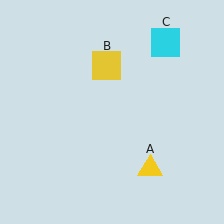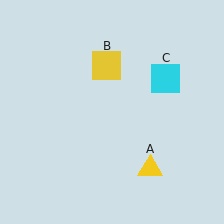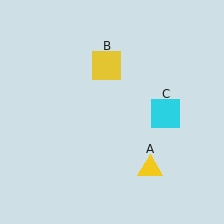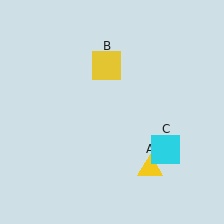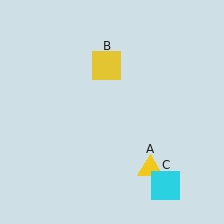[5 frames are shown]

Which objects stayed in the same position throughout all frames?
Yellow triangle (object A) and yellow square (object B) remained stationary.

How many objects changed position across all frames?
1 object changed position: cyan square (object C).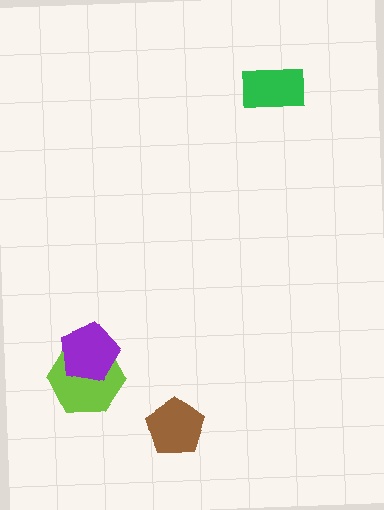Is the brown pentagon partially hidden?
No, no other shape covers it.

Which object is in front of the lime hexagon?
The purple pentagon is in front of the lime hexagon.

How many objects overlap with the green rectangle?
0 objects overlap with the green rectangle.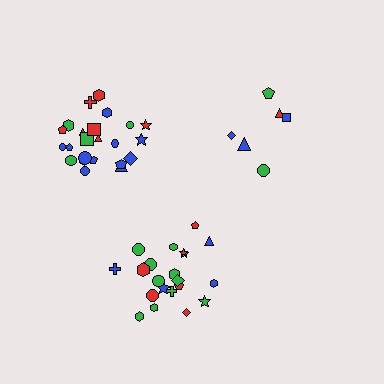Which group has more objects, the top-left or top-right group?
The top-left group.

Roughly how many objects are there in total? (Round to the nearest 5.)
Roughly 55 objects in total.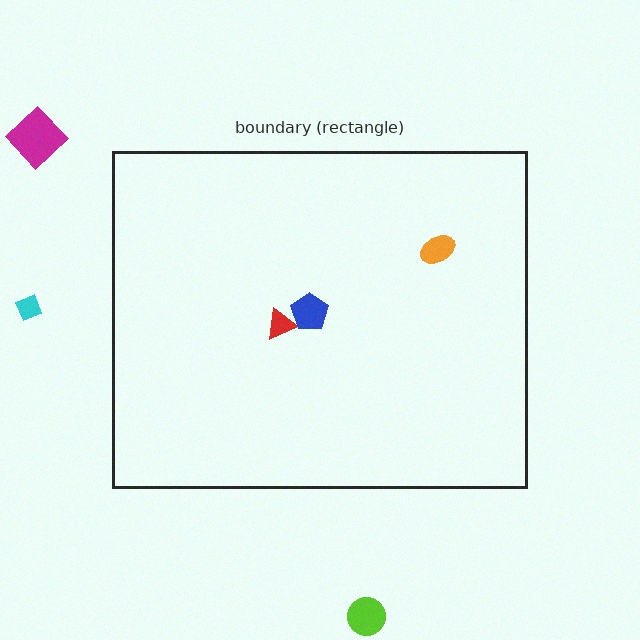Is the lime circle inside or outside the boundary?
Outside.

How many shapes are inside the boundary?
3 inside, 3 outside.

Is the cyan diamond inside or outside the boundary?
Outside.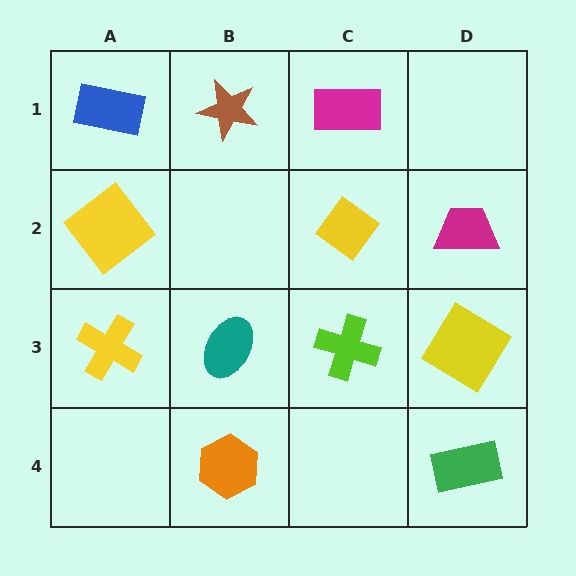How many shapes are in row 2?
3 shapes.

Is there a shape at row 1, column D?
No, that cell is empty.